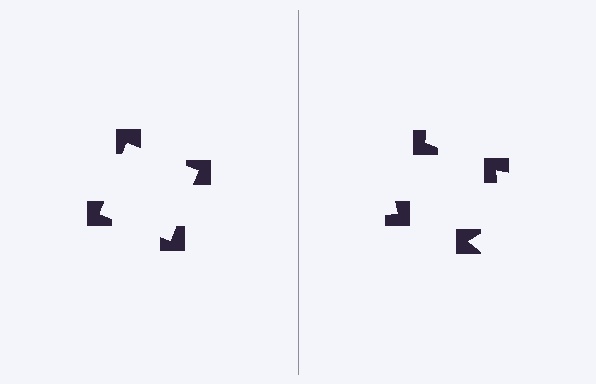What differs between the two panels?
The notched squares are positioned identically on both sides; only the wedge orientations differ. On the left they align to a square; on the right they are misaligned.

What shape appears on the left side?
An illusory square.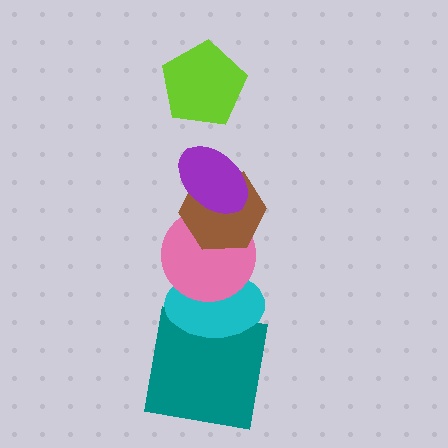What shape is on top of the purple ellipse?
The lime pentagon is on top of the purple ellipse.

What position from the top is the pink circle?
The pink circle is 4th from the top.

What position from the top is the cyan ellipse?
The cyan ellipse is 5th from the top.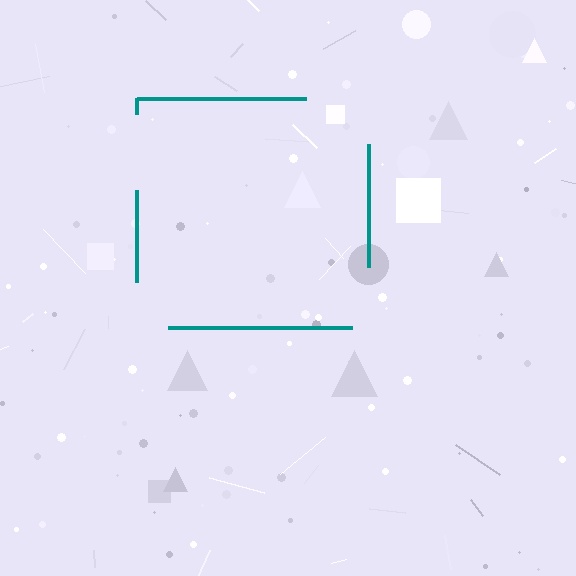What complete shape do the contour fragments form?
The contour fragments form a square.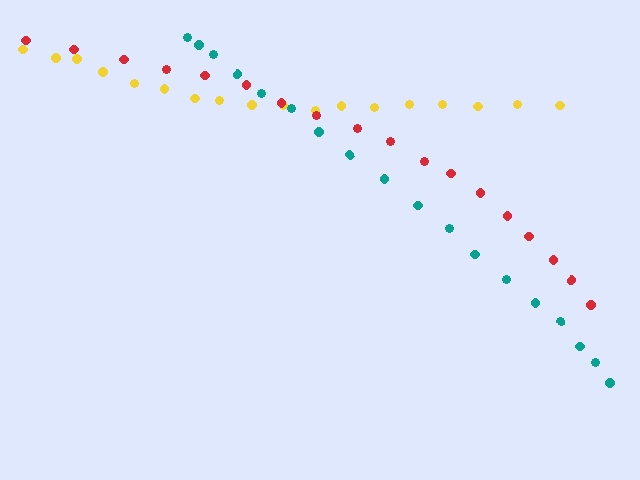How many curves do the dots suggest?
There are 3 distinct paths.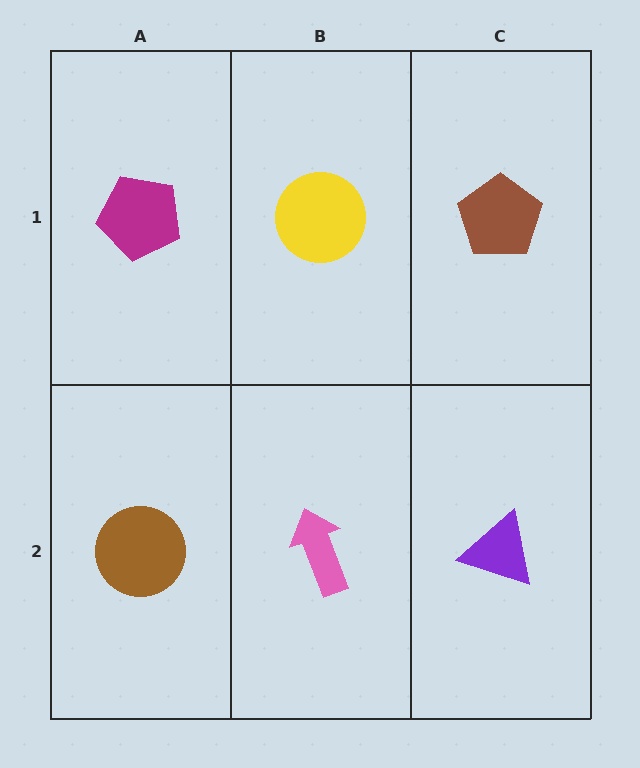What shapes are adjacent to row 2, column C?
A brown pentagon (row 1, column C), a pink arrow (row 2, column B).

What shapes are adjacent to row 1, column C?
A purple triangle (row 2, column C), a yellow circle (row 1, column B).